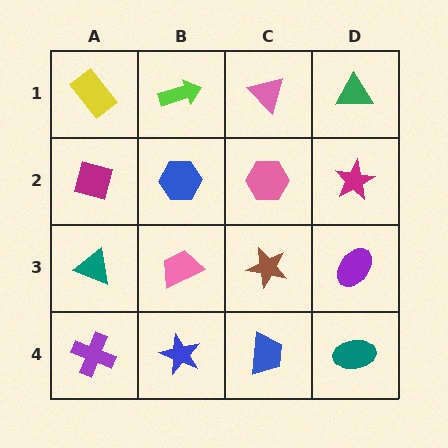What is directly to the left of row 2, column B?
A magenta diamond.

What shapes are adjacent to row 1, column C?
A pink hexagon (row 2, column C), a lime arrow (row 1, column B), a green triangle (row 1, column D).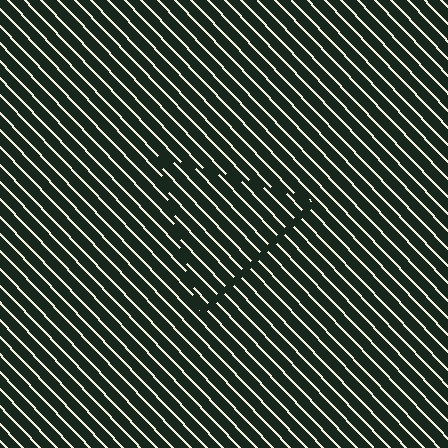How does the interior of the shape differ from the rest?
The interior of the shape contains the same grating, shifted by half a period — the contour is defined by the phase discontinuity where line-ends from the inner and outer gratings abut.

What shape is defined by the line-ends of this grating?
An illusory triangle. The interior of the shape contains the same grating, shifted by half a period — the contour is defined by the phase discontinuity where line-ends from the inner and outer gratings abut.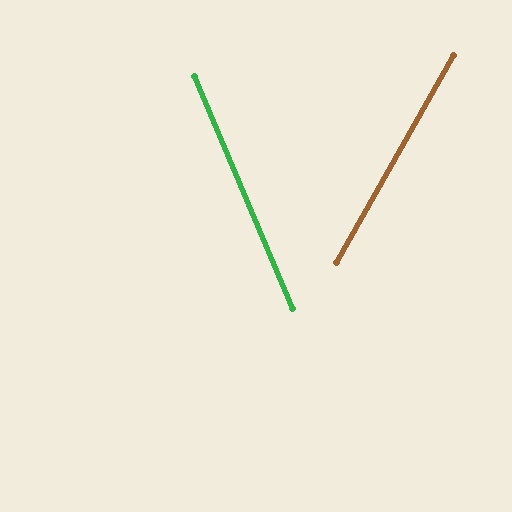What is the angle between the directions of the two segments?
Approximately 52 degrees.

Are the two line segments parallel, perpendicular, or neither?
Neither parallel nor perpendicular — they differ by about 52°.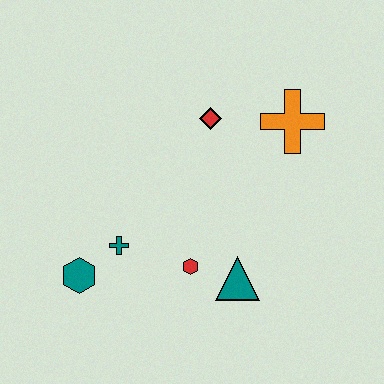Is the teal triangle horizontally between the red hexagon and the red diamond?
No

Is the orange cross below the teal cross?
No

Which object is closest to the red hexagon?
The teal triangle is closest to the red hexagon.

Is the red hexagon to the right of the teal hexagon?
Yes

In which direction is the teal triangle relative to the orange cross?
The teal triangle is below the orange cross.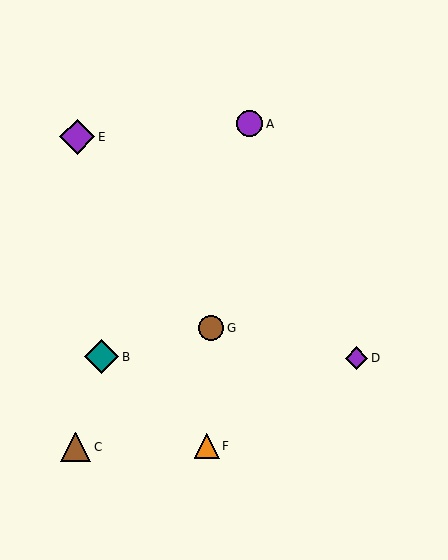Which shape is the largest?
The purple diamond (labeled E) is the largest.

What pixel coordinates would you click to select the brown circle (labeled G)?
Click at (211, 328) to select the brown circle G.